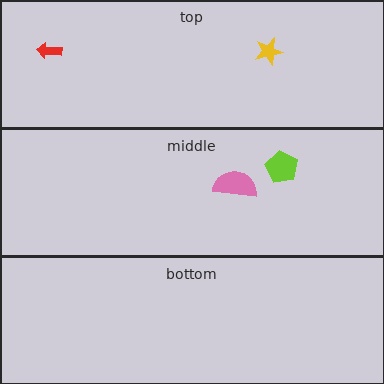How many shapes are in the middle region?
2.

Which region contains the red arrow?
The top region.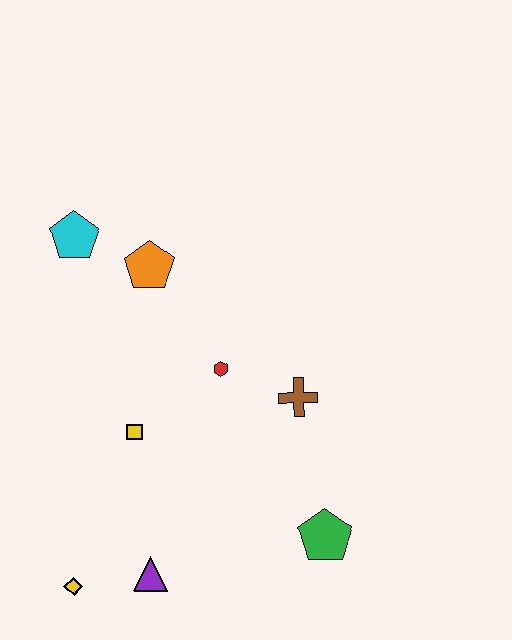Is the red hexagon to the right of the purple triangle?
Yes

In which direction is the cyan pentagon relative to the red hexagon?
The cyan pentagon is to the left of the red hexagon.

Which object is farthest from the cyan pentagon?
The green pentagon is farthest from the cyan pentagon.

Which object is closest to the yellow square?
The red hexagon is closest to the yellow square.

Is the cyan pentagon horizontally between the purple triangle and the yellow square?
No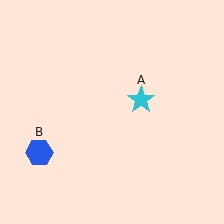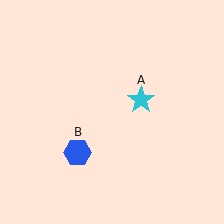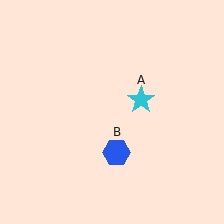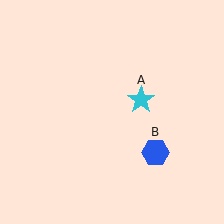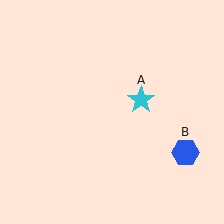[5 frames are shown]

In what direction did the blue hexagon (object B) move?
The blue hexagon (object B) moved right.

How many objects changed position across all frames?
1 object changed position: blue hexagon (object B).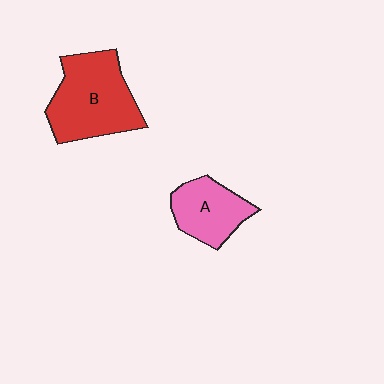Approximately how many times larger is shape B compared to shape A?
Approximately 1.6 times.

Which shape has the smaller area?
Shape A (pink).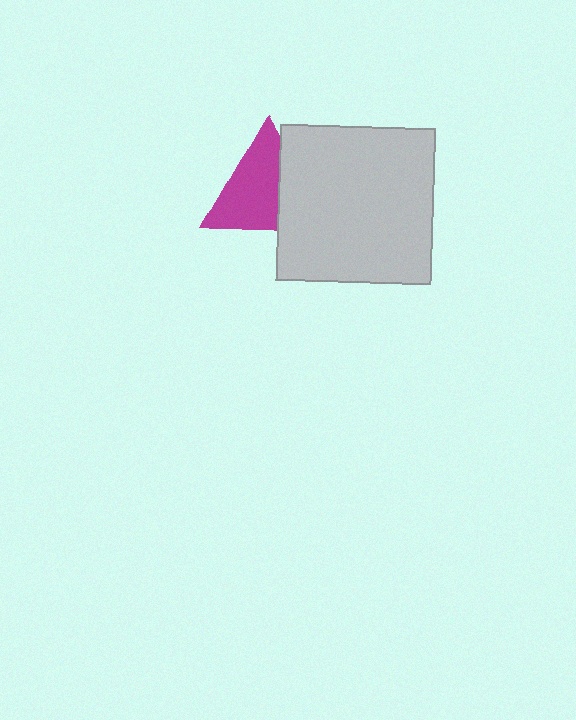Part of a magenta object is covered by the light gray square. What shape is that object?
It is a triangle.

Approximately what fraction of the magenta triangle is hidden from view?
Roughly 33% of the magenta triangle is hidden behind the light gray square.